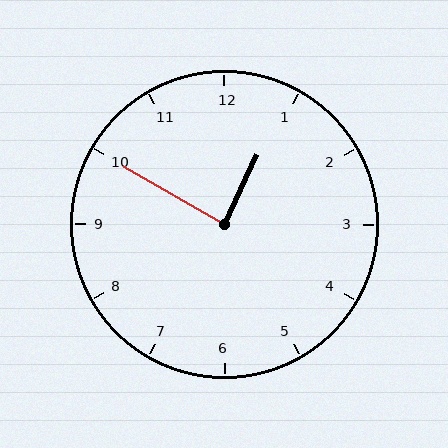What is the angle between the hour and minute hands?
Approximately 85 degrees.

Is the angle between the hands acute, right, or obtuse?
It is right.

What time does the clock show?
12:50.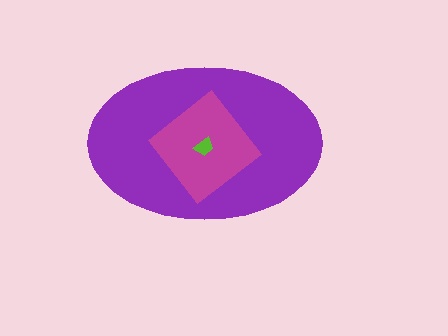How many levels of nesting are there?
3.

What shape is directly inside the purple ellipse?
The magenta diamond.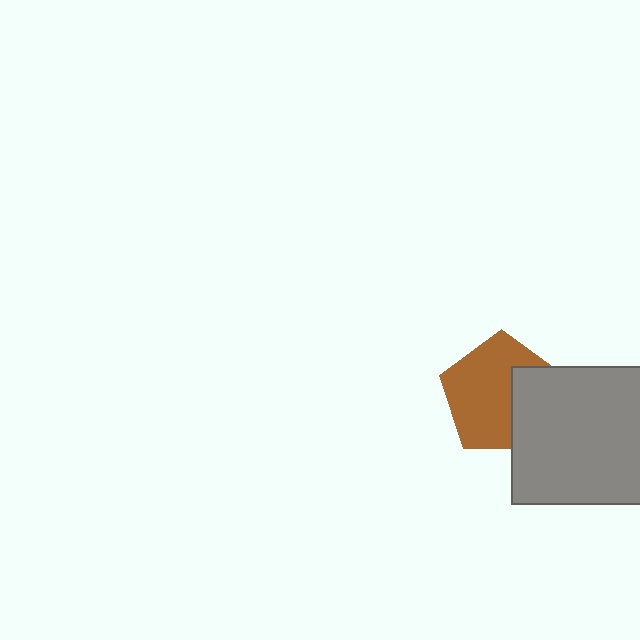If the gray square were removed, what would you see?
You would see the complete brown pentagon.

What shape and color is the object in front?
The object in front is a gray square.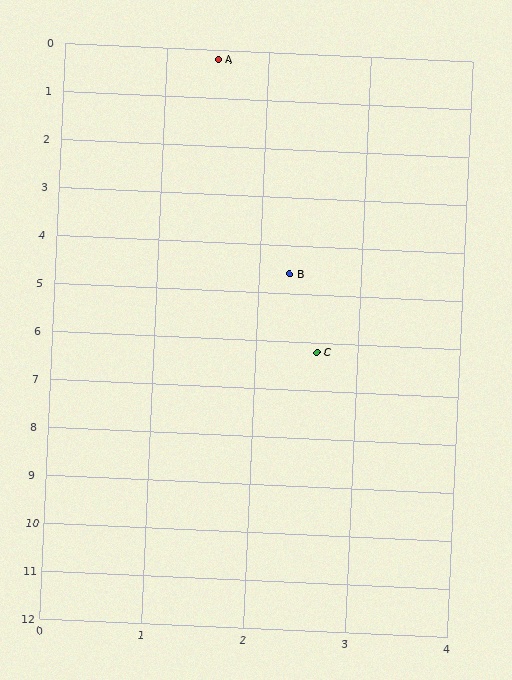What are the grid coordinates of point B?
Point B is at approximately (2.3, 4.6).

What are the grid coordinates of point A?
Point A is at approximately (1.5, 0.2).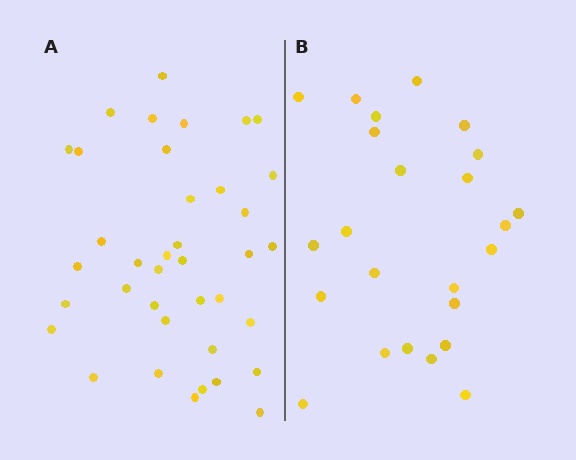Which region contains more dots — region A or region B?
Region A (the left region) has more dots.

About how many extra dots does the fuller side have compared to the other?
Region A has approximately 15 more dots than region B.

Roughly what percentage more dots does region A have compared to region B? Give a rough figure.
About 60% more.